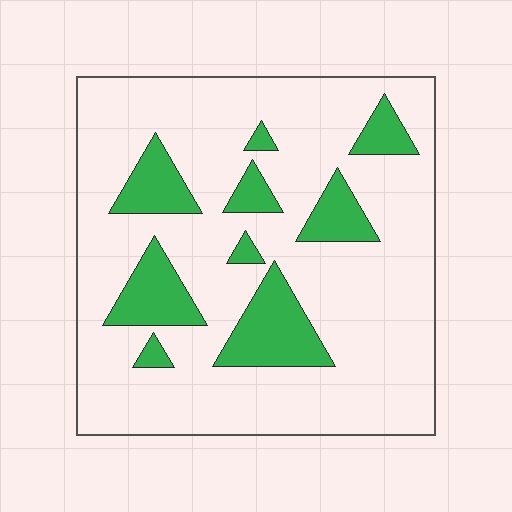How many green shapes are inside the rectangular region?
9.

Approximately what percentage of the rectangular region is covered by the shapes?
Approximately 20%.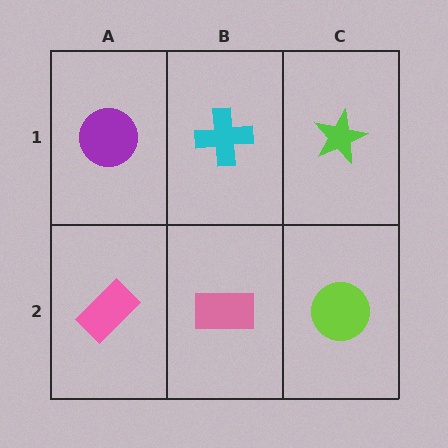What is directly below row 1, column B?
A pink rectangle.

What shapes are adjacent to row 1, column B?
A pink rectangle (row 2, column B), a purple circle (row 1, column A), a lime star (row 1, column C).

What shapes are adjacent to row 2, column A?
A purple circle (row 1, column A), a pink rectangle (row 2, column B).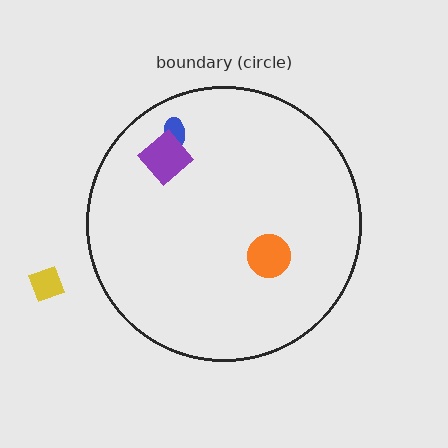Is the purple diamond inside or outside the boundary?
Inside.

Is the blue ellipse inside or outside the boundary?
Inside.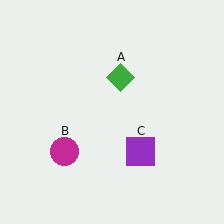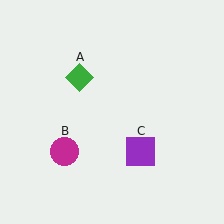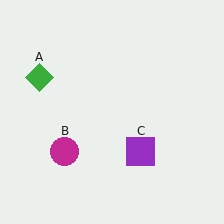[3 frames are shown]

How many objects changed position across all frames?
1 object changed position: green diamond (object A).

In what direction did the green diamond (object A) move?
The green diamond (object A) moved left.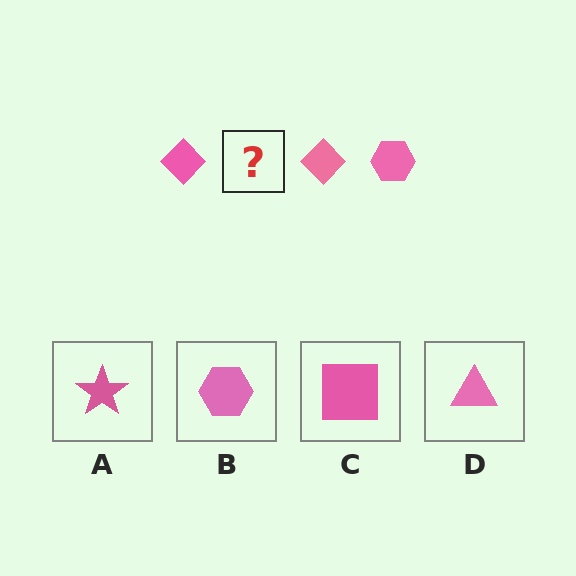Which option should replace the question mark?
Option B.